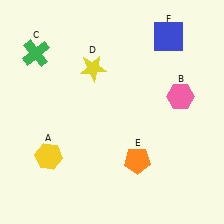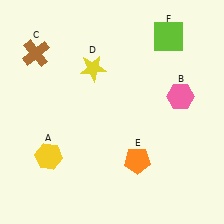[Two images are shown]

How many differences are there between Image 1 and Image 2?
There are 2 differences between the two images.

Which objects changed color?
C changed from green to brown. F changed from blue to lime.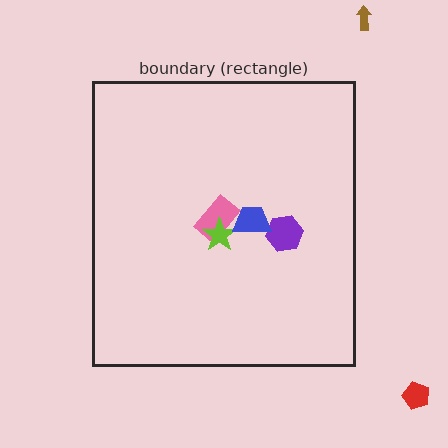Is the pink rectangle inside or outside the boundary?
Inside.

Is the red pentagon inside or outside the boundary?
Outside.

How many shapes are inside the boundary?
4 inside, 2 outside.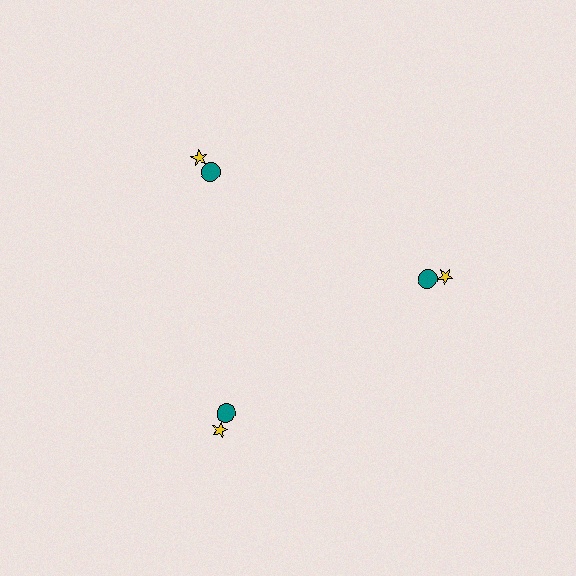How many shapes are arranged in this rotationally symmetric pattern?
There are 6 shapes, arranged in 3 groups of 2.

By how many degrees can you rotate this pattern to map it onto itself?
The pattern maps onto itself every 120 degrees of rotation.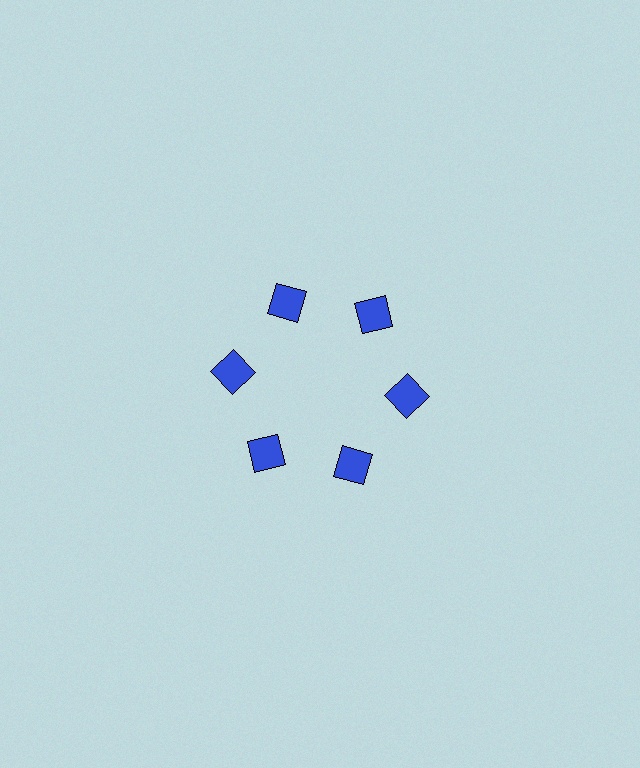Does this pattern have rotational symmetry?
Yes, this pattern has 6-fold rotational symmetry. It looks the same after rotating 60 degrees around the center.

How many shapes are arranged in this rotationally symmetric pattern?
There are 6 shapes, arranged in 6 groups of 1.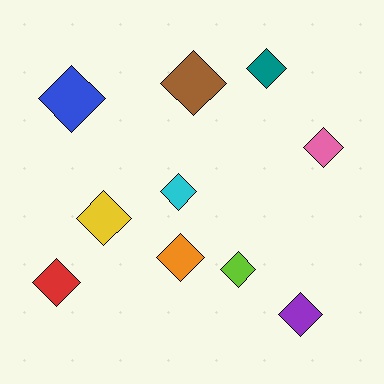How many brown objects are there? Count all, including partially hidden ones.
There is 1 brown object.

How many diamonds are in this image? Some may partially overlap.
There are 10 diamonds.